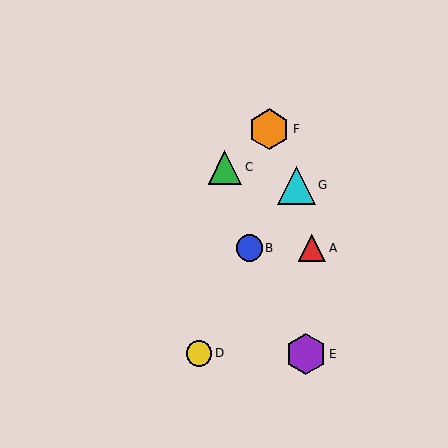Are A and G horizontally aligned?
No, A is at y≈248 and G is at y≈185.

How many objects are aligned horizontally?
2 objects (A, B) are aligned horizontally.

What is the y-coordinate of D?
Object D is at y≈353.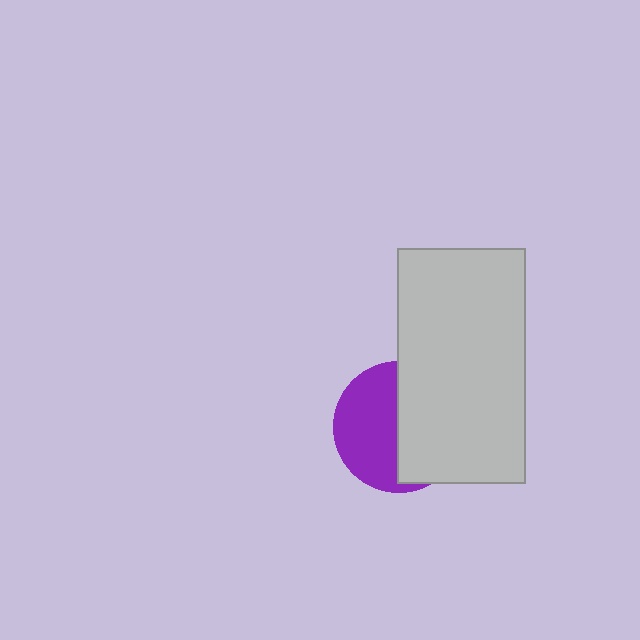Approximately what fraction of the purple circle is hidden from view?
Roughly 50% of the purple circle is hidden behind the light gray rectangle.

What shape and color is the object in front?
The object in front is a light gray rectangle.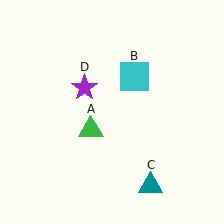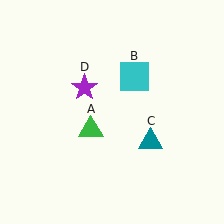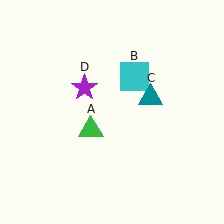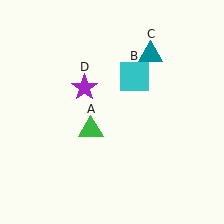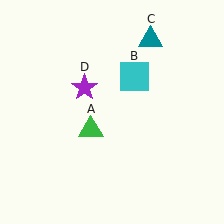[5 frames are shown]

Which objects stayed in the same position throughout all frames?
Green triangle (object A) and cyan square (object B) and purple star (object D) remained stationary.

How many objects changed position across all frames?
1 object changed position: teal triangle (object C).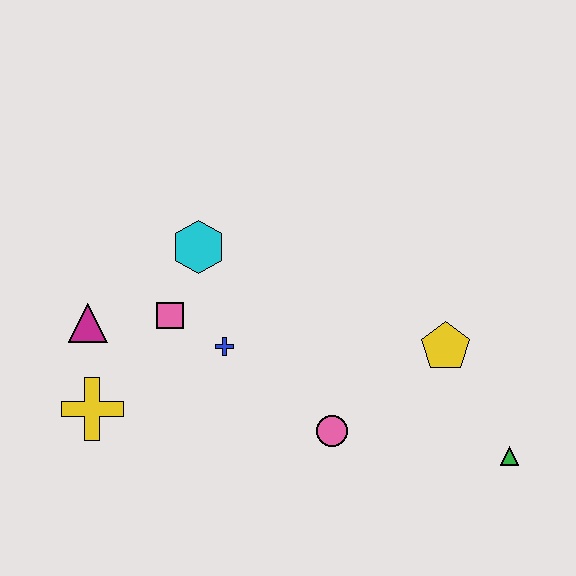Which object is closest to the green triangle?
The yellow pentagon is closest to the green triangle.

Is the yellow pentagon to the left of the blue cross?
No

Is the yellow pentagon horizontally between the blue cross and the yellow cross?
No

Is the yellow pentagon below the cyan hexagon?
Yes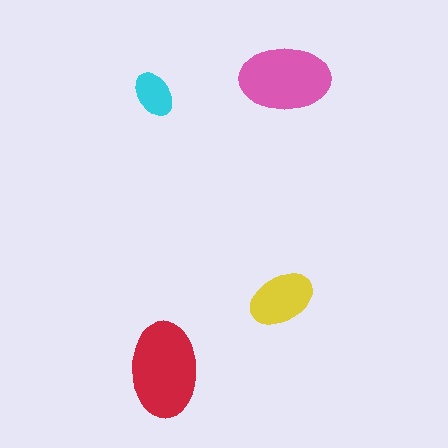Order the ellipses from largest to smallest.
the red one, the pink one, the yellow one, the cyan one.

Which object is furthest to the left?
The cyan ellipse is leftmost.